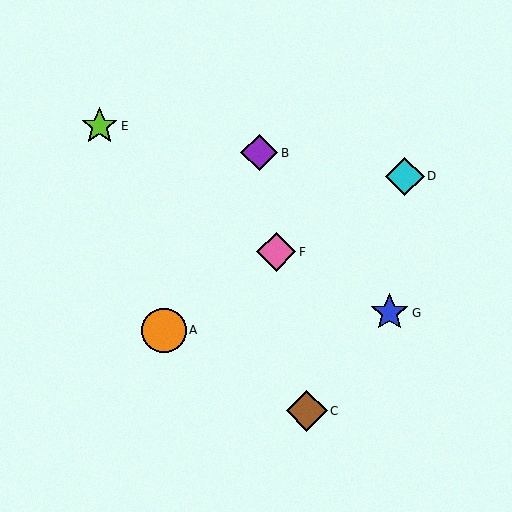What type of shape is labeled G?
Shape G is a blue star.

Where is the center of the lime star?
The center of the lime star is at (100, 126).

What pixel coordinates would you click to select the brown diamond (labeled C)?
Click at (307, 411) to select the brown diamond C.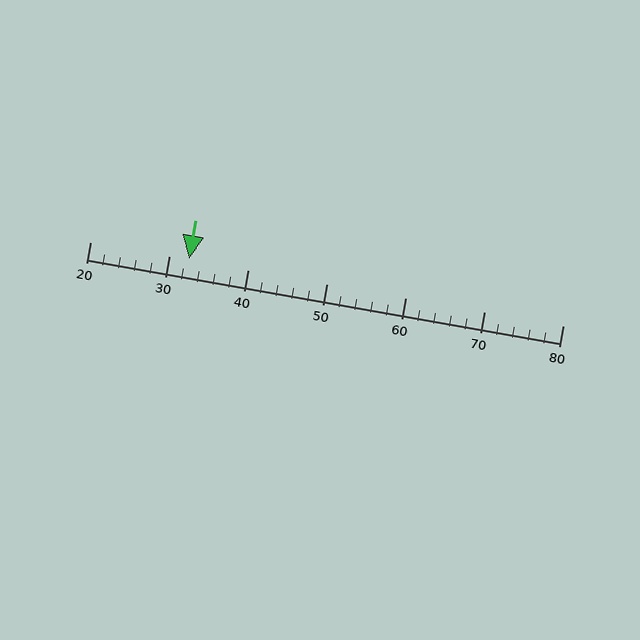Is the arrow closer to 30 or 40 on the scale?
The arrow is closer to 30.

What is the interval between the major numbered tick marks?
The major tick marks are spaced 10 units apart.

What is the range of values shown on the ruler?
The ruler shows values from 20 to 80.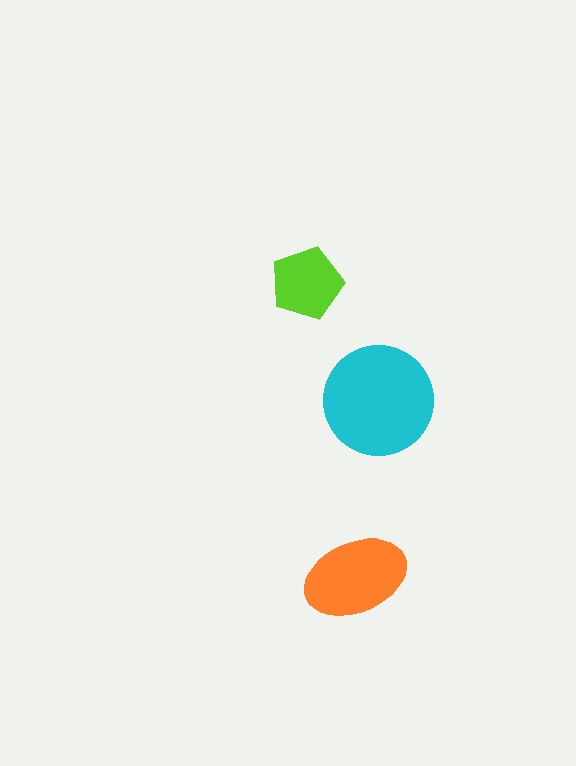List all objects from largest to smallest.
The cyan circle, the orange ellipse, the lime pentagon.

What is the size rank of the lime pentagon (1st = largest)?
3rd.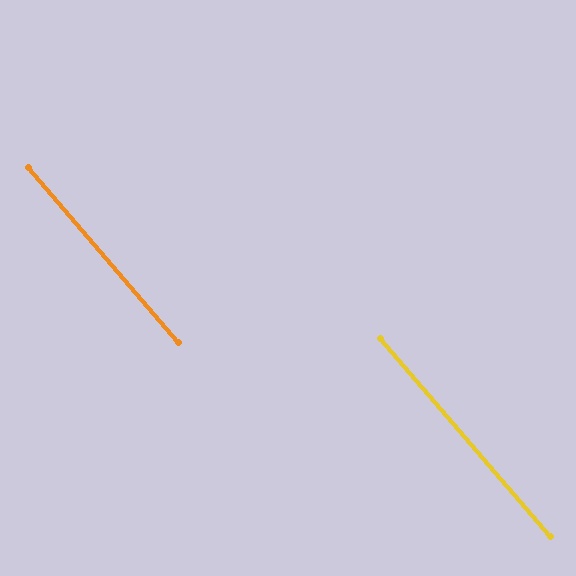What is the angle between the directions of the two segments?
Approximately 0 degrees.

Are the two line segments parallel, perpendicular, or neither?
Parallel — their directions differ by only 0.0°.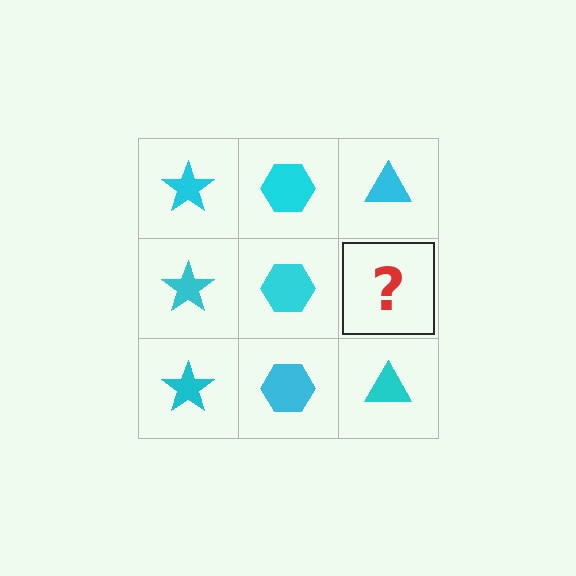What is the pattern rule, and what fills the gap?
The rule is that each column has a consistent shape. The gap should be filled with a cyan triangle.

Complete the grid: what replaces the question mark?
The question mark should be replaced with a cyan triangle.